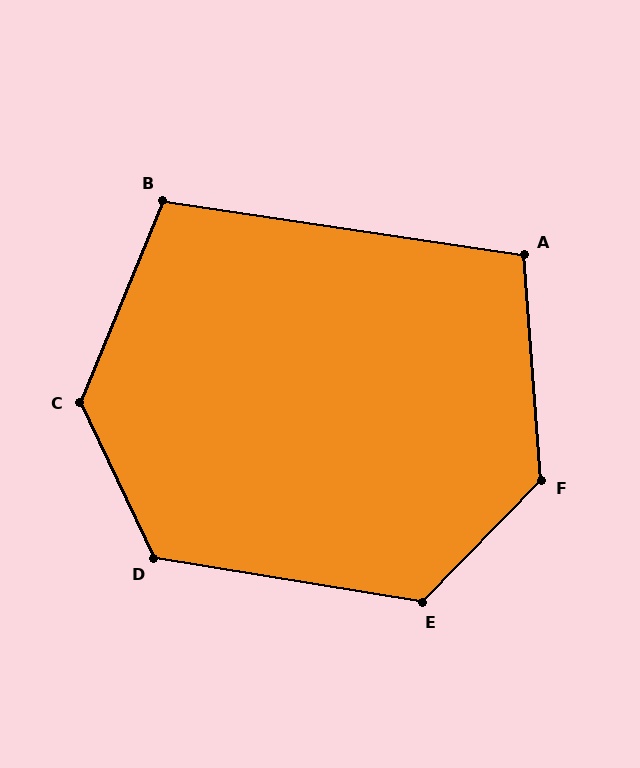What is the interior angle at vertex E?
Approximately 125 degrees (obtuse).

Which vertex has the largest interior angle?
C, at approximately 132 degrees.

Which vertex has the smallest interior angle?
A, at approximately 103 degrees.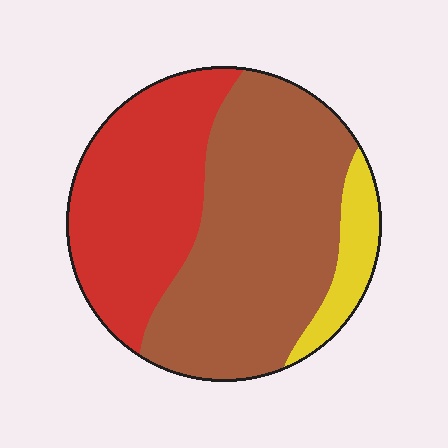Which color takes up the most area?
Brown, at roughly 55%.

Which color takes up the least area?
Yellow, at roughly 10%.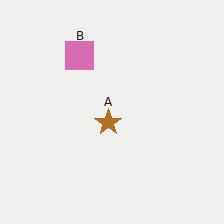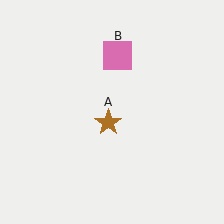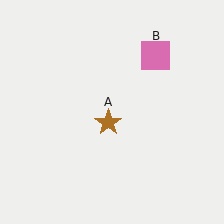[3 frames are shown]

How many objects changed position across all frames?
1 object changed position: pink square (object B).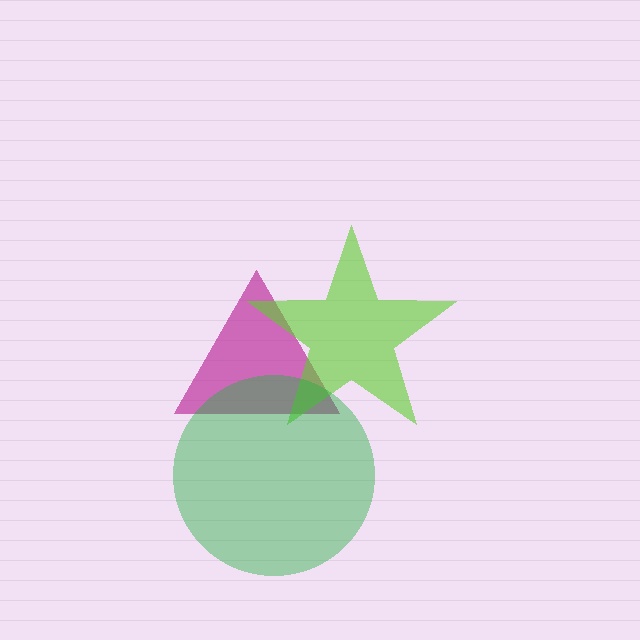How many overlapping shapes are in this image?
There are 3 overlapping shapes in the image.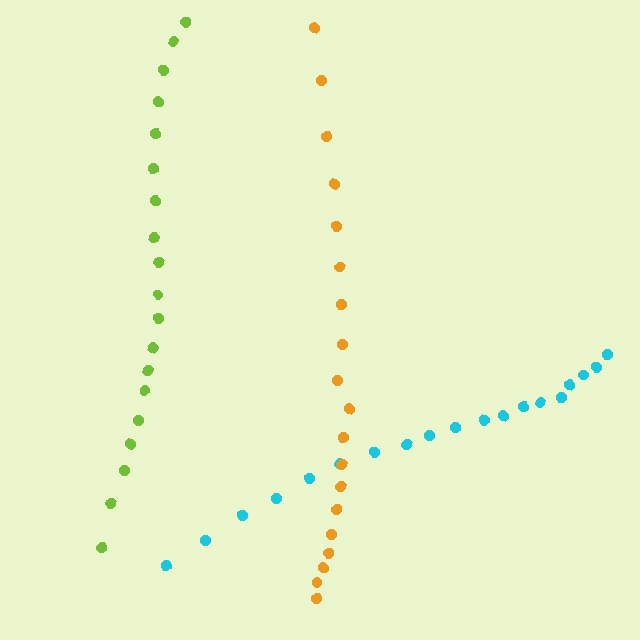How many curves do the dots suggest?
There are 3 distinct paths.